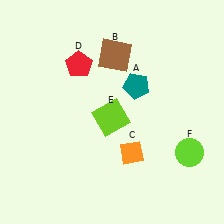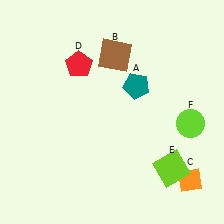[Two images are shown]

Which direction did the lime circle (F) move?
The lime circle (F) moved up.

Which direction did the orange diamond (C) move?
The orange diamond (C) moved right.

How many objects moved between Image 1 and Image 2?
3 objects moved between the two images.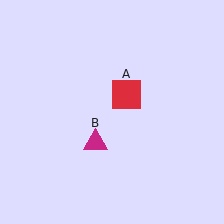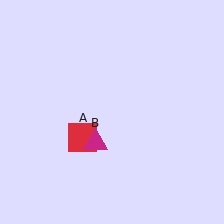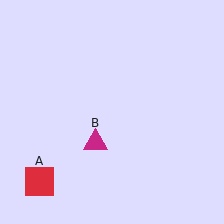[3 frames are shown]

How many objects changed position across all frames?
1 object changed position: red square (object A).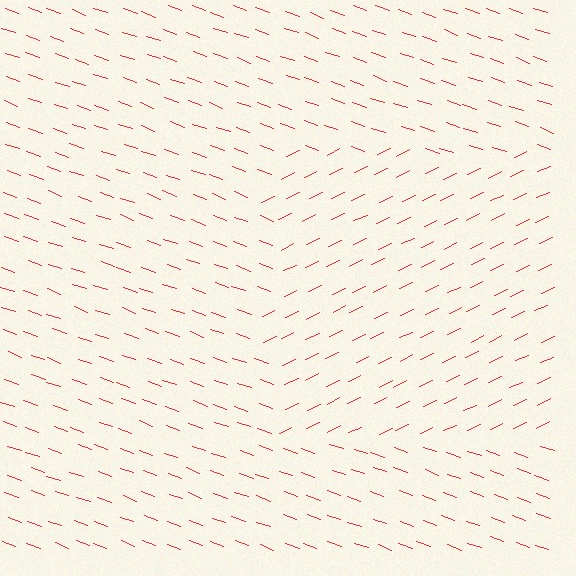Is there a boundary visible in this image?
Yes, there is a texture boundary formed by a change in line orientation.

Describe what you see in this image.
The image is filled with small red line segments. A rectangle region in the image has lines oriented differently from the surrounding lines, creating a visible texture boundary.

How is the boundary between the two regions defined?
The boundary is defined purely by a change in line orientation (approximately 45 degrees difference). All lines are the same color and thickness.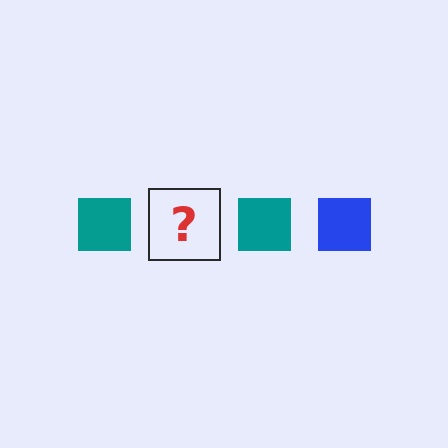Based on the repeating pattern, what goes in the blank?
The blank should be a blue square.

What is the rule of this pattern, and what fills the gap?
The rule is that the pattern cycles through teal, blue squares. The gap should be filled with a blue square.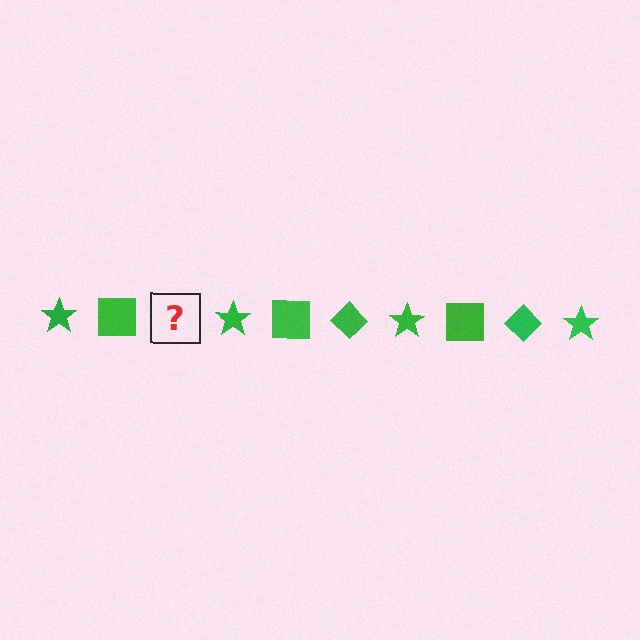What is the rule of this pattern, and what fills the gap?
The rule is that the pattern cycles through star, square, diamond shapes in green. The gap should be filled with a green diamond.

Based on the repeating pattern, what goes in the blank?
The blank should be a green diamond.